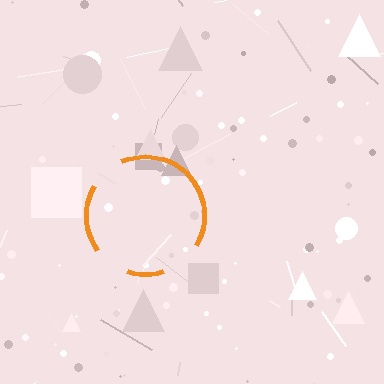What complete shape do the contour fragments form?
The contour fragments form a circle.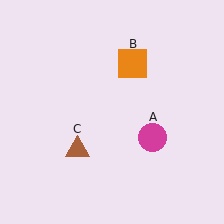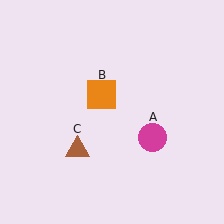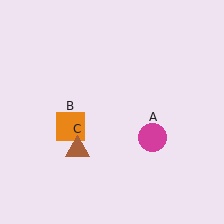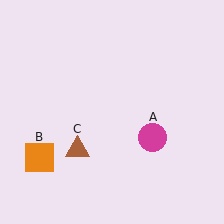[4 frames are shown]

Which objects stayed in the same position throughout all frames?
Magenta circle (object A) and brown triangle (object C) remained stationary.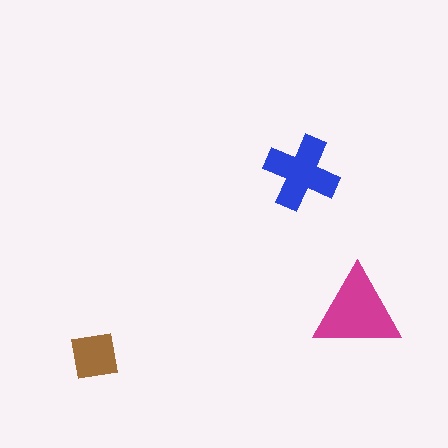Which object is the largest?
The magenta triangle.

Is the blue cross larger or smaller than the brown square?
Larger.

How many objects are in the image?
There are 3 objects in the image.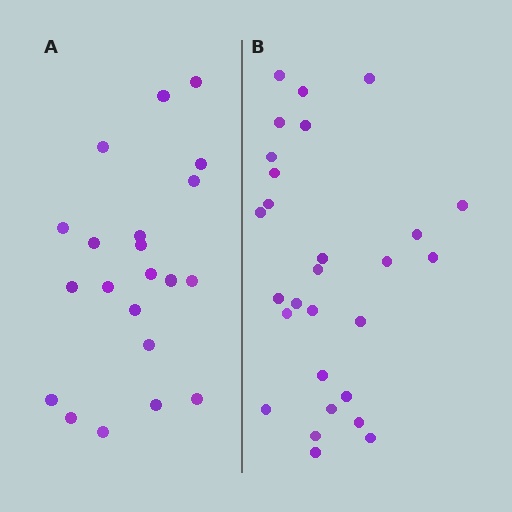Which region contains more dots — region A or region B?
Region B (the right region) has more dots.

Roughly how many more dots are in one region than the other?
Region B has roughly 8 or so more dots than region A.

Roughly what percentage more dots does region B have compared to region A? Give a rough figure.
About 35% more.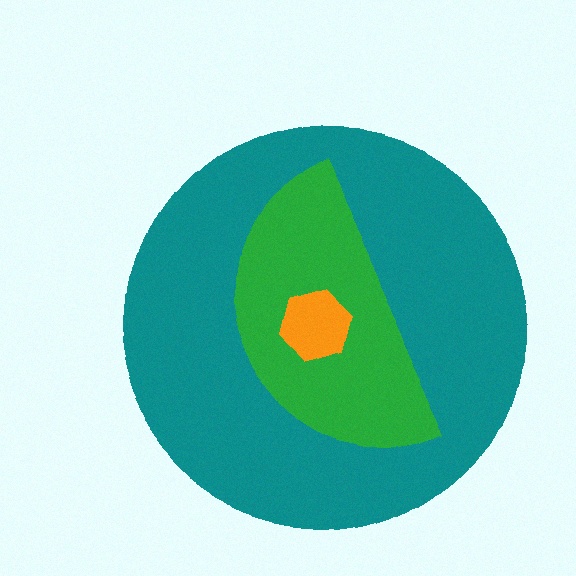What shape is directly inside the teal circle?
The green semicircle.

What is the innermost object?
The orange hexagon.